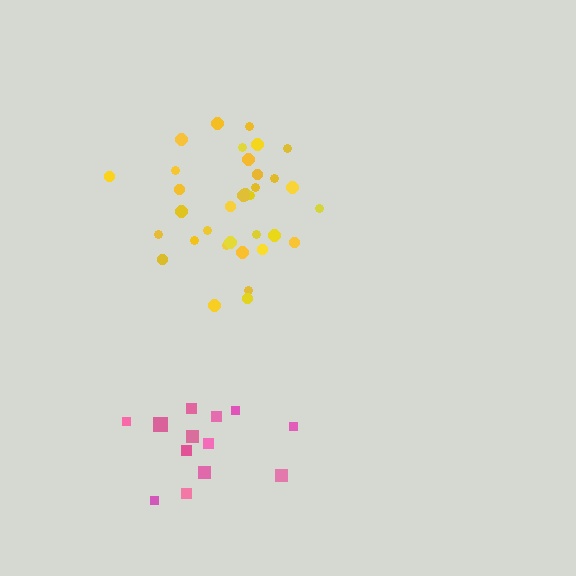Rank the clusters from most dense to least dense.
yellow, pink.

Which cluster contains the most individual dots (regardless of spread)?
Yellow (34).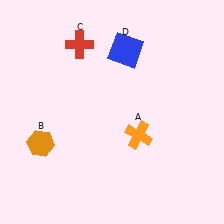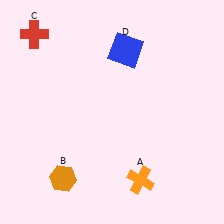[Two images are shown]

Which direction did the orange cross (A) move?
The orange cross (A) moved down.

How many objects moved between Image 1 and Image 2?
3 objects moved between the two images.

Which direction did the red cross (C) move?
The red cross (C) moved left.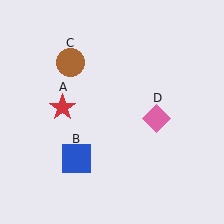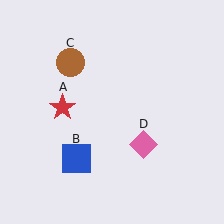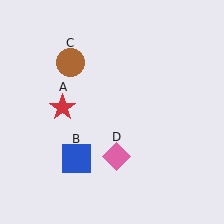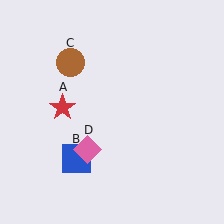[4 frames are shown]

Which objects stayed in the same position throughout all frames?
Red star (object A) and blue square (object B) and brown circle (object C) remained stationary.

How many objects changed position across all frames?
1 object changed position: pink diamond (object D).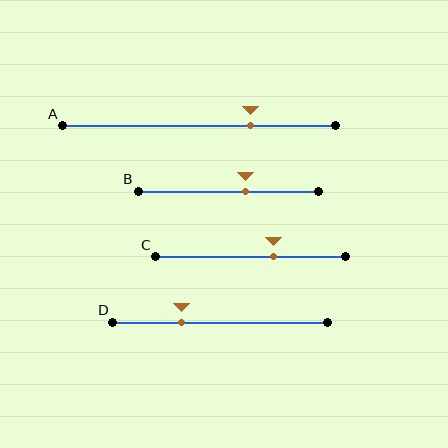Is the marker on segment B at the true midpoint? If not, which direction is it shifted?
No, the marker on segment B is shifted to the right by about 9% of the segment length.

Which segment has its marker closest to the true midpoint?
Segment B has its marker closest to the true midpoint.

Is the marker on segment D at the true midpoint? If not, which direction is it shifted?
No, the marker on segment D is shifted to the left by about 18% of the segment length.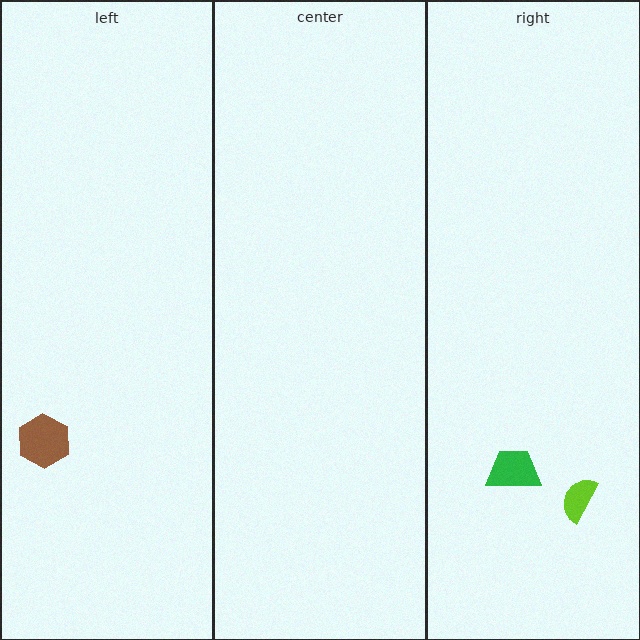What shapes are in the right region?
The lime semicircle, the green trapezoid.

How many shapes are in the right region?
2.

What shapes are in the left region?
The brown hexagon.